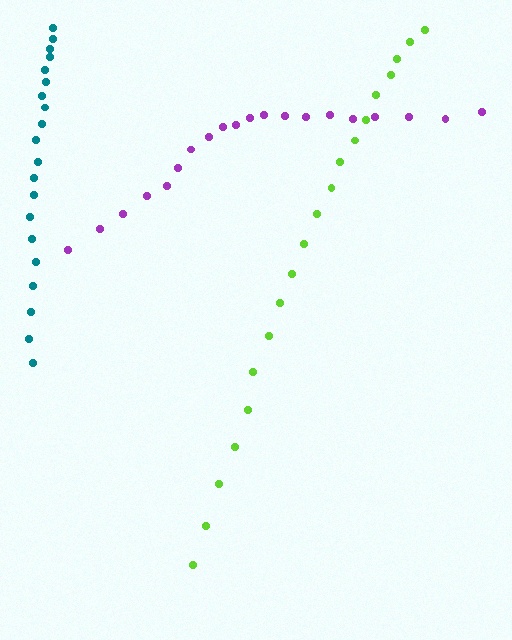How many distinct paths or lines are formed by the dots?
There are 3 distinct paths.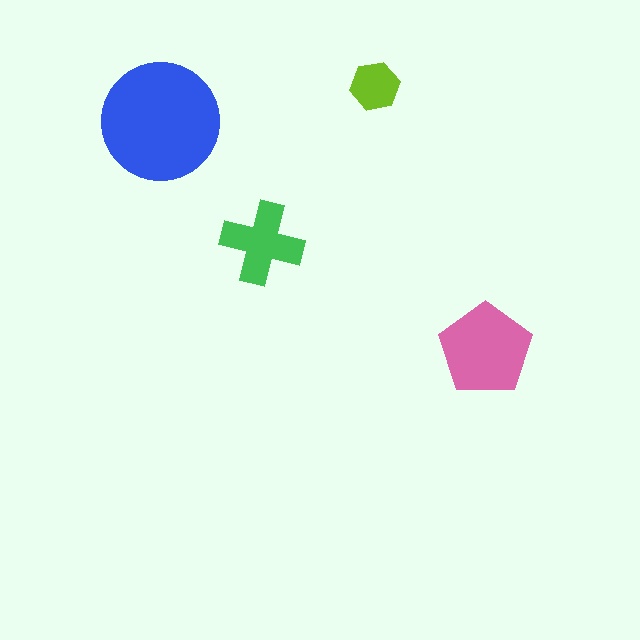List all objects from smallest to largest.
The lime hexagon, the green cross, the pink pentagon, the blue circle.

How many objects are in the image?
There are 4 objects in the image.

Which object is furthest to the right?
The pink pentagon is rightmost.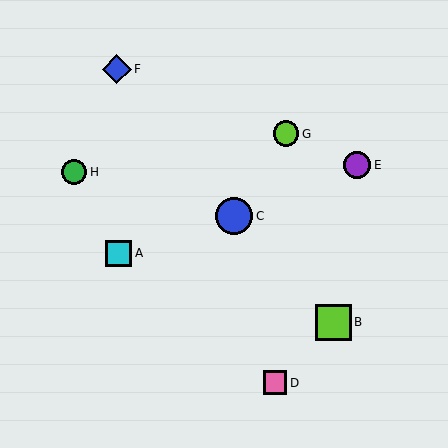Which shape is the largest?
The blue circle (labeled C) is the largest.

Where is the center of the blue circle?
The center of the blue circle is at (234, 216).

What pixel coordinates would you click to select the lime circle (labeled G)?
Click at (286, 134) to select the lime circle G.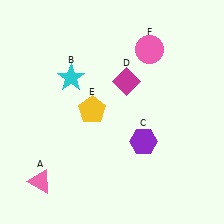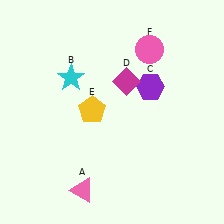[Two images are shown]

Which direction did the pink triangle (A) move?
The pink triangle (A) moved right.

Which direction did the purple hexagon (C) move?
The purple hexagon (C) moved up.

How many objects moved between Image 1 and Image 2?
2 objects moved between the two images.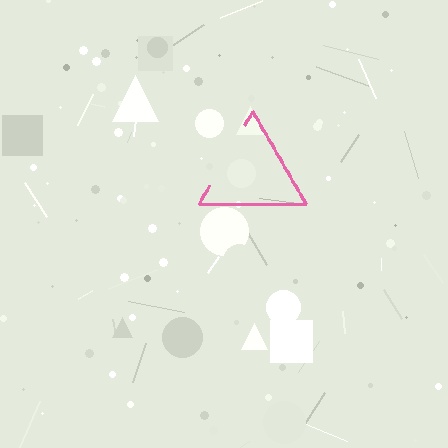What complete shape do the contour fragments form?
The contour fragments form a triangle.